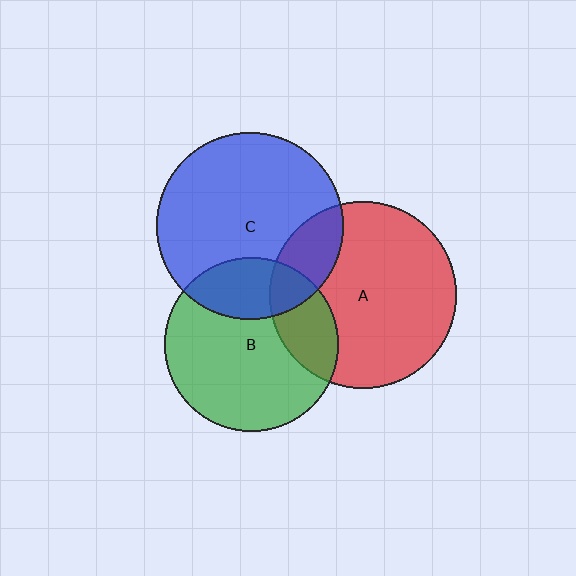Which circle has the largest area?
Circle A (red).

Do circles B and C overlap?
Yes.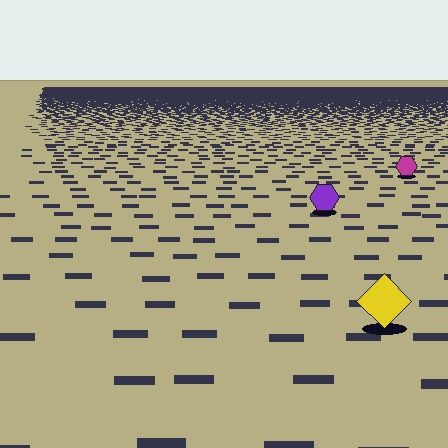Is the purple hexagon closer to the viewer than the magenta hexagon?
Yes. The purple hexagon is closer — you can tell from the texture gradient: the ground texture is coarser near it.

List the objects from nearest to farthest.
From nearest to farthest: the yellow diamond, the purple hexagon, the magenta hexagon.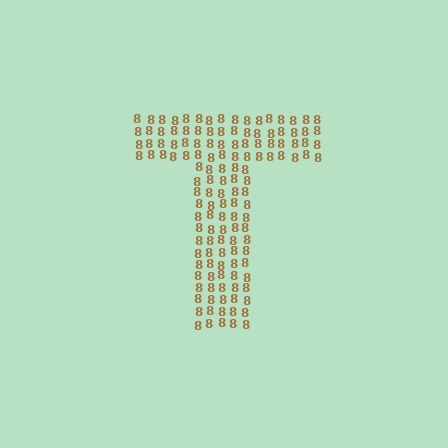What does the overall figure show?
The overall figure shows the letter T.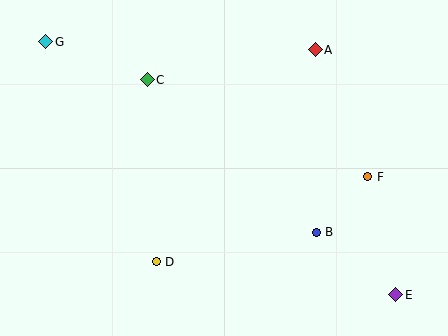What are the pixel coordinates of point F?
Point F is at (368, 177).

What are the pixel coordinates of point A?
Point A is at (315, 50).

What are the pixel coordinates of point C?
Point C is at (147, 80).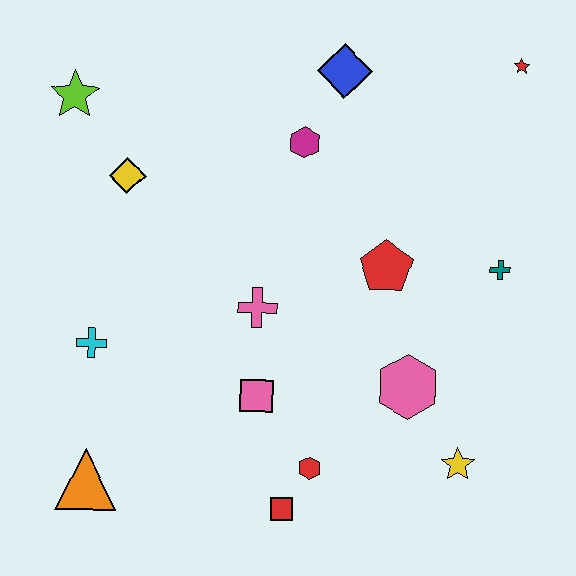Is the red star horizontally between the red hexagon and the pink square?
No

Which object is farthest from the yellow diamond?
The yellow star is farthest from the yellow diamond.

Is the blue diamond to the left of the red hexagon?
No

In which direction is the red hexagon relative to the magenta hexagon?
The red hexagon is below the magenta hexagon.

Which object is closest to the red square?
The red hexagon is closest to the red square.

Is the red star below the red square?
No